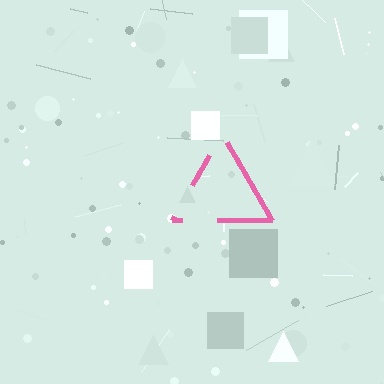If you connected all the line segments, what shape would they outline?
They would outline a triangle.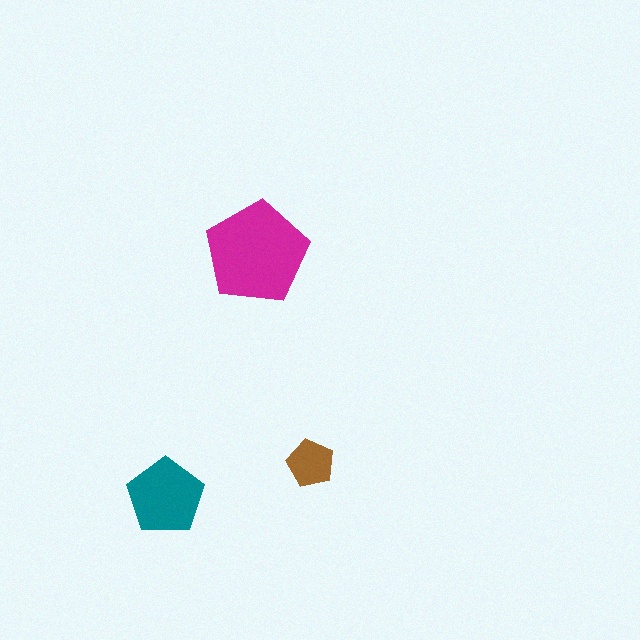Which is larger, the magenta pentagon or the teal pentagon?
The magenta one.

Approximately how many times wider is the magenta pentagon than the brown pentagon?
About 2 times wider.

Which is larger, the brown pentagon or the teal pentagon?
The teal one.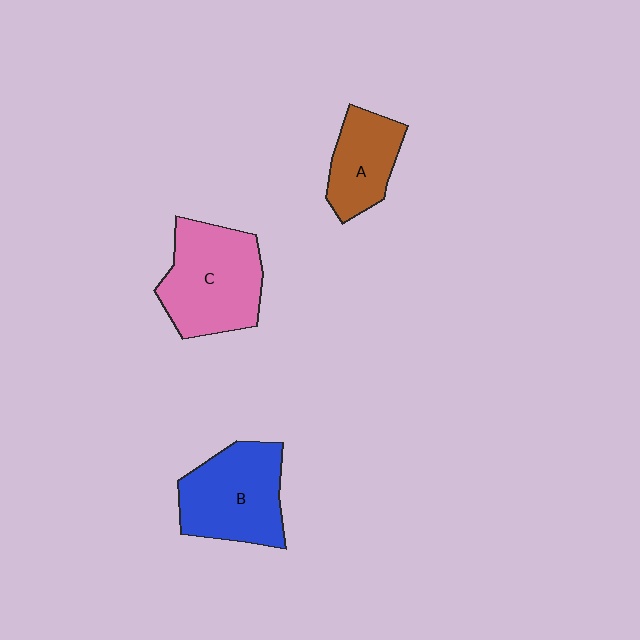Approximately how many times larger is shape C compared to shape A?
Approximately 1.6 times.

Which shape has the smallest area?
Shape A (brown).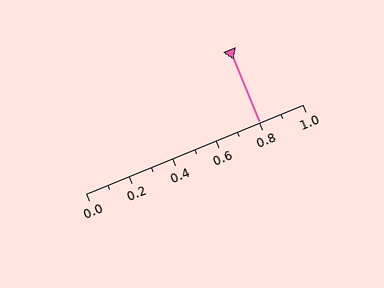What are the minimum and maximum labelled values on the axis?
The axis runs from 0.0 to 1.0.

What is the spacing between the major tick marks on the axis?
The major ticks are spaced 0.2 apart.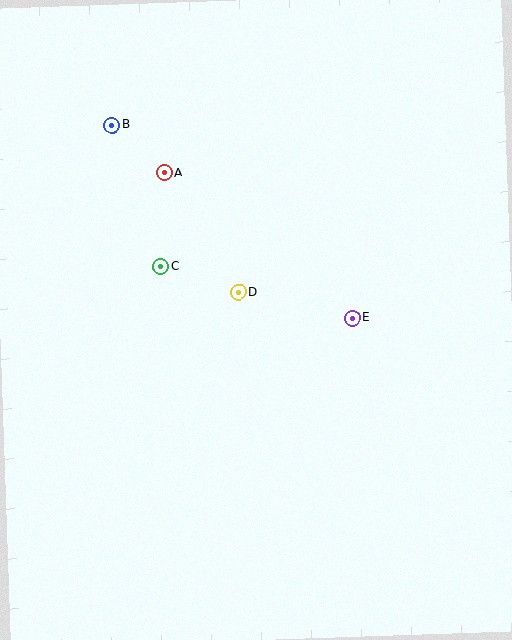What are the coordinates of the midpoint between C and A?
The midpoint between C and A is at (162, 220).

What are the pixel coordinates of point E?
Point E is at (352, 318).